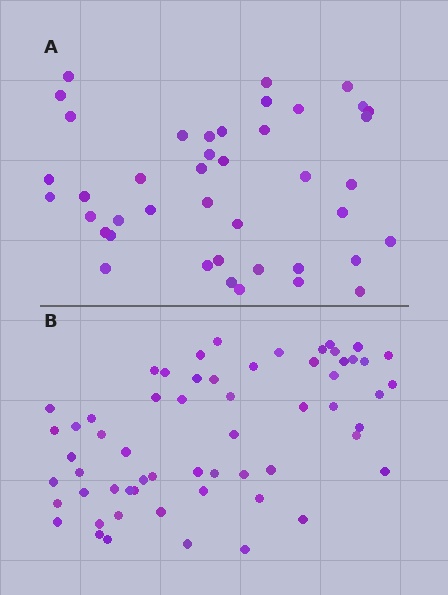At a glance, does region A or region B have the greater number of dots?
Region B (the bottom region) has more dots.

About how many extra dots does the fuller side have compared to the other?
Region B has approximately 20 more dots than region A.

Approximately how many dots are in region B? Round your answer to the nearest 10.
About 60 dots.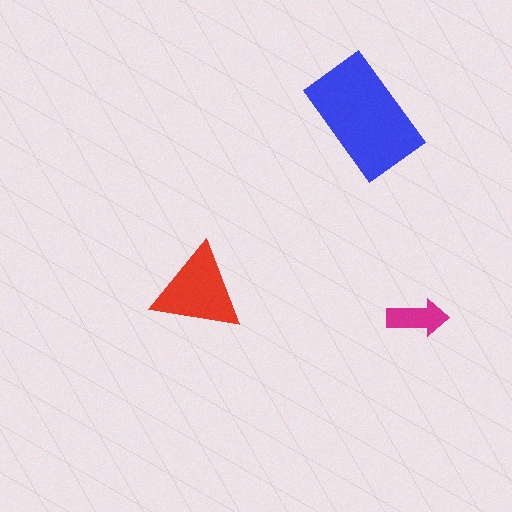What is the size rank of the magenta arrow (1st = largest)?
3rd.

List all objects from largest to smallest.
The blue rectangle, the red triangle, the magenta arrow.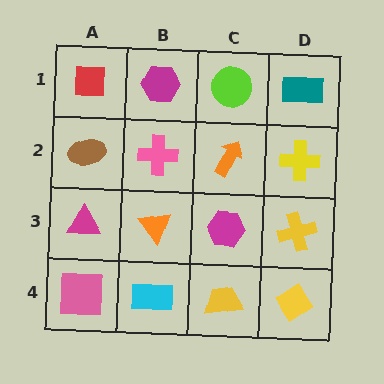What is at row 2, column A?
A brown ellipse.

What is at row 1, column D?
A teal rectangle.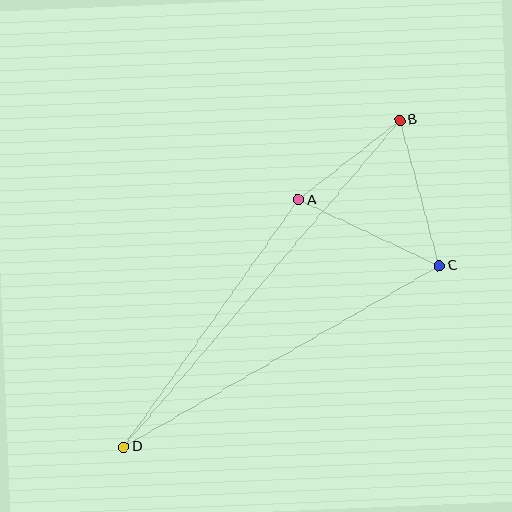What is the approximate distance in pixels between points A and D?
The distance between A and D is approximately 303 pixels.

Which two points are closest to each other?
Points A and B are closest to each other.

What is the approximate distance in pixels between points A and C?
The distance between A and C is approximately 155 pixels.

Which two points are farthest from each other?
Points B and D are farthest from each other.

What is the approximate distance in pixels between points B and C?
The distance between B and C is approximately 151 pixels.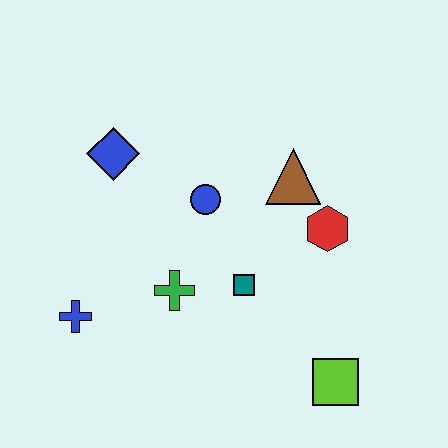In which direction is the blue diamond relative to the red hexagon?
The blue diamond is to the left of the red hexagon.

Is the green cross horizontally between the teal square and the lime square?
No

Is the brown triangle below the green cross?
No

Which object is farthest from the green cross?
The lime square is farthest from the green cross.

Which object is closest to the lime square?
The teal square is closest to the lime square.